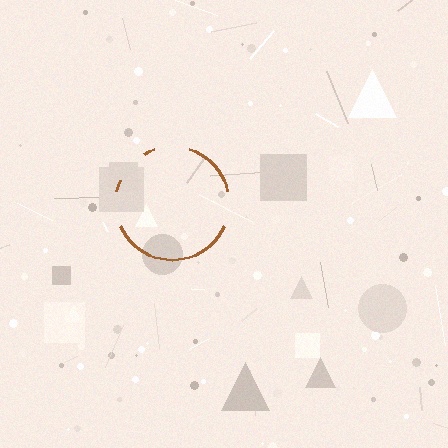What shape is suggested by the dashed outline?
The dashed outline suggests a circle.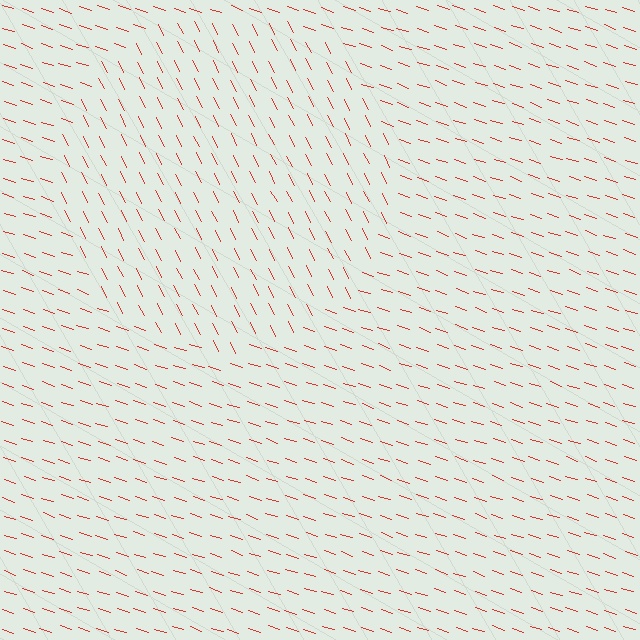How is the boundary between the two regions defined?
The boundary is defined purely by a change in line orientation (approximately 45 degrees difference). All lines are the same color and thickness.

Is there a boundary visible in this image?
Yes, there is a texture boundary formed by a change in line orientation.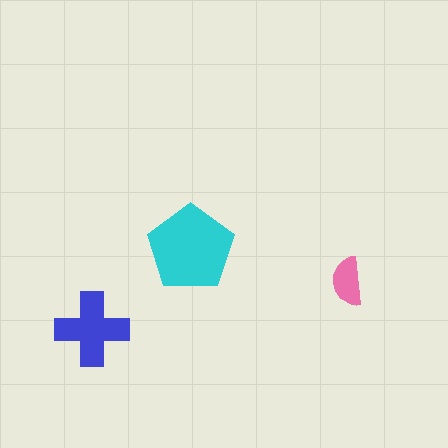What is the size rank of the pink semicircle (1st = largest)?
3rd.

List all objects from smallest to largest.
The pink semicircle, the blue cross, the cyan pentagon.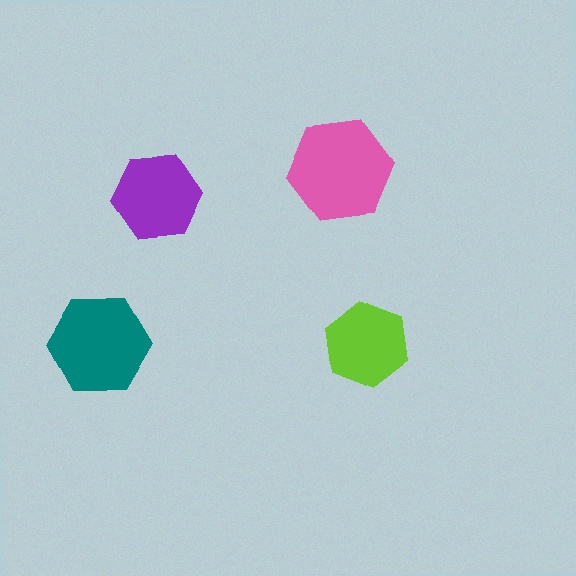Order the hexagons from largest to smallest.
the pink one, the teal one, the purple one, the lime one.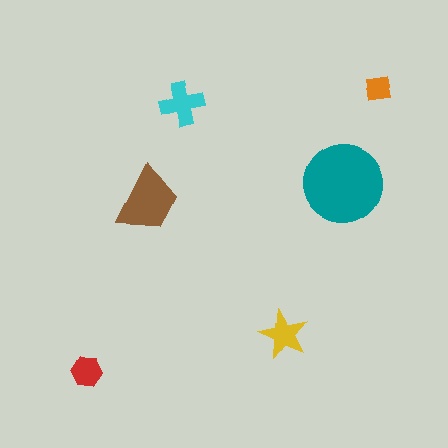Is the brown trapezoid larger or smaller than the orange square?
Larger.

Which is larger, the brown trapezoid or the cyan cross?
The brown trapezoid.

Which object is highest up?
The orange square is topmost.